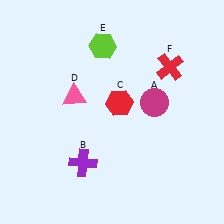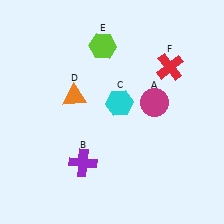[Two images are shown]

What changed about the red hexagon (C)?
In Image 1, C is red. In Image 2, it changed to cyan.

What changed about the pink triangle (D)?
In Image 1, D is pink. In Image 2, it changed to orange.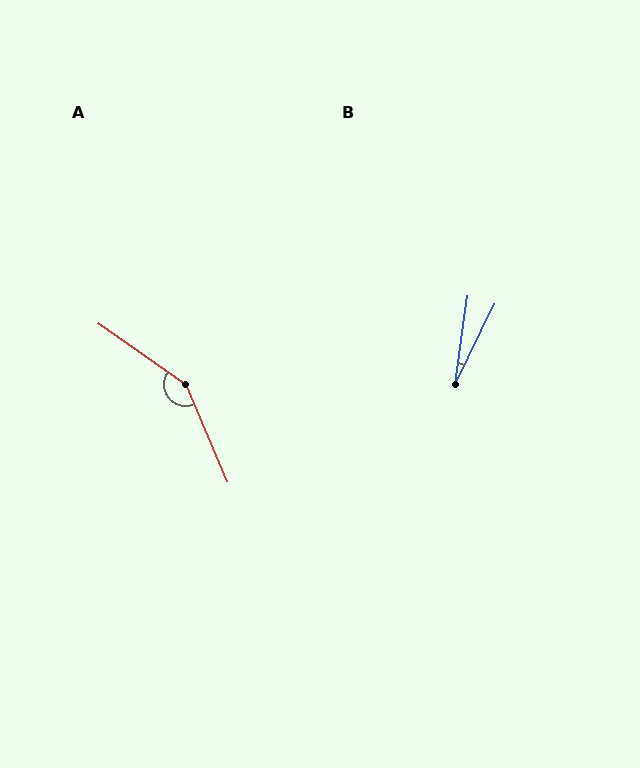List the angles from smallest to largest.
B (18°), A (148°).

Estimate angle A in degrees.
Approximately 148 degrees.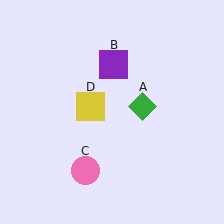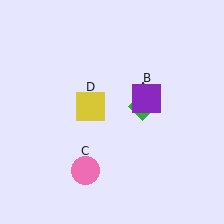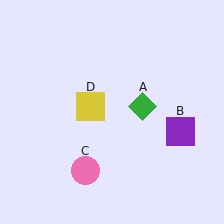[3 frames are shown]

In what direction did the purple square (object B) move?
The purple square (object B) moved down and to the right.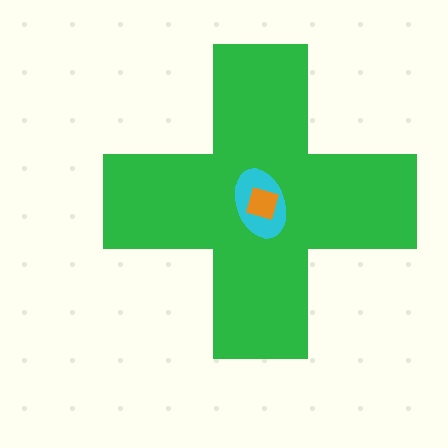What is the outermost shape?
The green cross.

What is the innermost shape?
The orange square.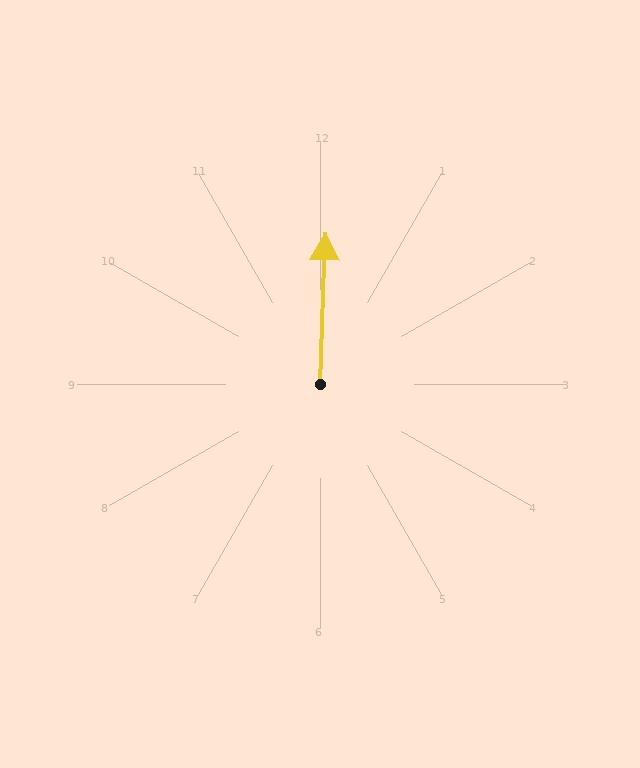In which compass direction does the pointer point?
North.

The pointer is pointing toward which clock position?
Roughly 12 o'clock.